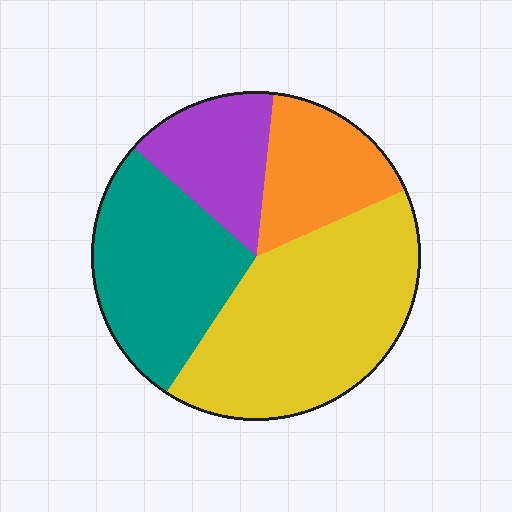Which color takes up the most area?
Yellow, at roughly 40%.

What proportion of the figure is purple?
Purple covers around 15% of the figure.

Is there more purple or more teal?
Teal.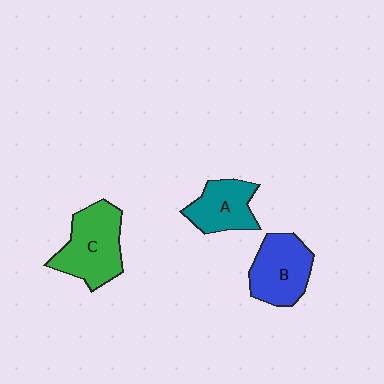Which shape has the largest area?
Shape C (green).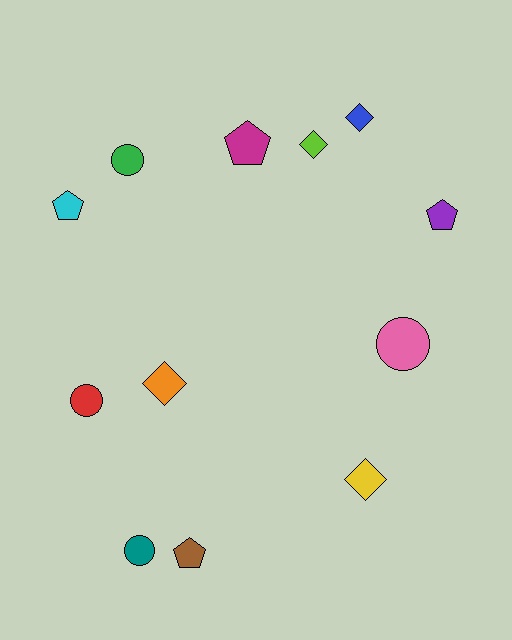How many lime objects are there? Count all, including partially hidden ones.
There is 1 lime object.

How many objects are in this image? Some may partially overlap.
There are 12 objects.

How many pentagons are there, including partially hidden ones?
There are 4 pentagons.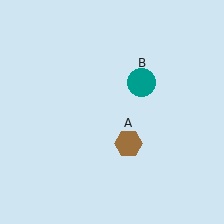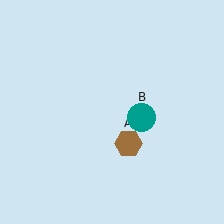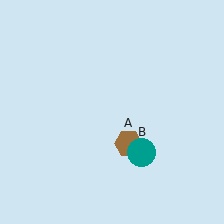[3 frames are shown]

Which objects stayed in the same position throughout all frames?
Brown hexagon (object A) remained stationary.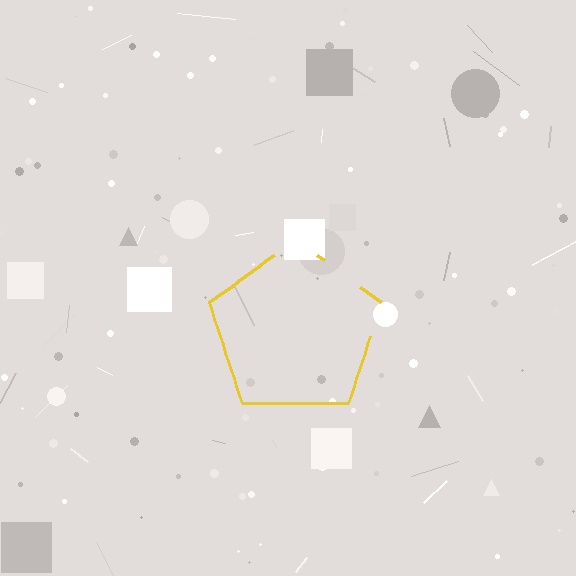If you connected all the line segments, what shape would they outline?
They would outline a pentagon.